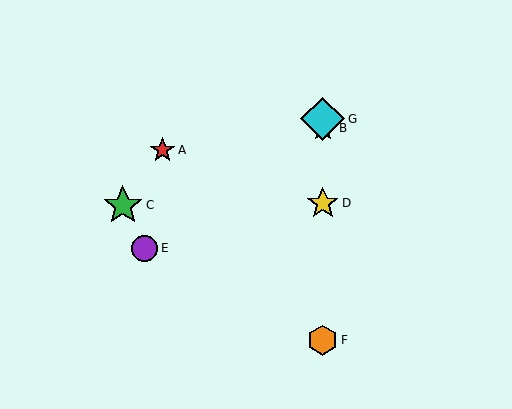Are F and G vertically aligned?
Yes, both are at x≈323.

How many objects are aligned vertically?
4 objects (B, D, F, G) are aligned vertically.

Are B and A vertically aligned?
No, B is at x≈323 and A is at x≈162.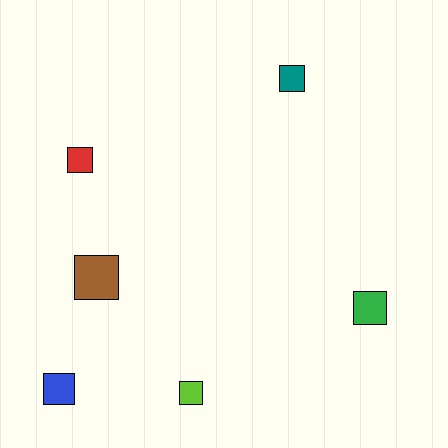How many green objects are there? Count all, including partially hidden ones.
There is 1 green object.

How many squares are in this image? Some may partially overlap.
There are 6 squares.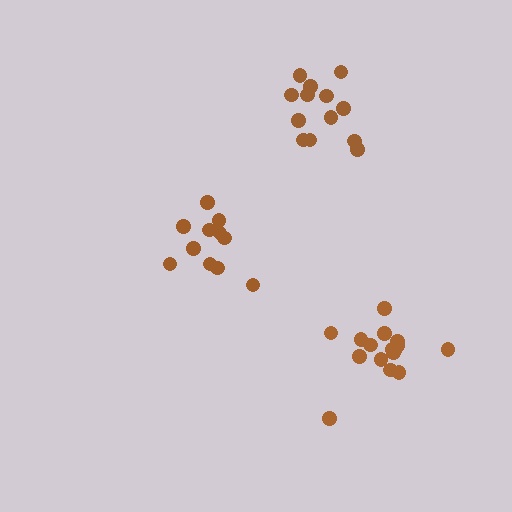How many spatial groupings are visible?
There are 3 spatial groupings.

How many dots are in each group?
Group 1: 11 dots, Group 2: 16 dots, Group 3: 13 dots (40 total).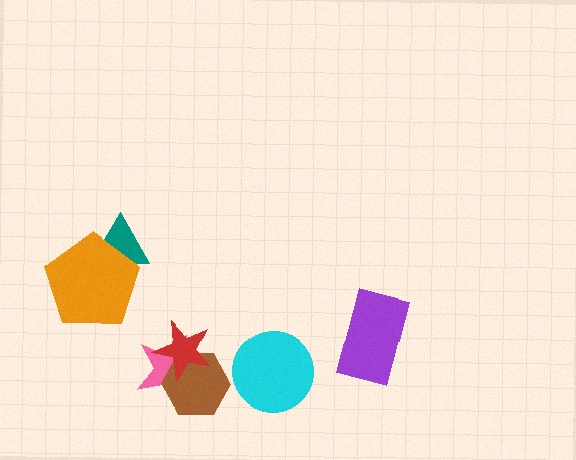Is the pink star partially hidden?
Yes, it is partially covered by another shape.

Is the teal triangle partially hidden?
Yes, it is partially covered by another shape.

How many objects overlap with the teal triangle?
1 object overlaps with the teal triangle.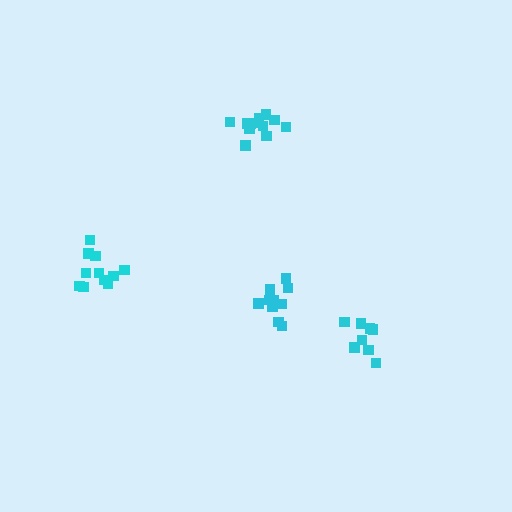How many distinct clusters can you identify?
There are 4 distinct clusters.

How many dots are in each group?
Group 1: 12 dots, Group 2: 10 dots, Group 3: 11 dots, Group 4: 8 dots (41 total).